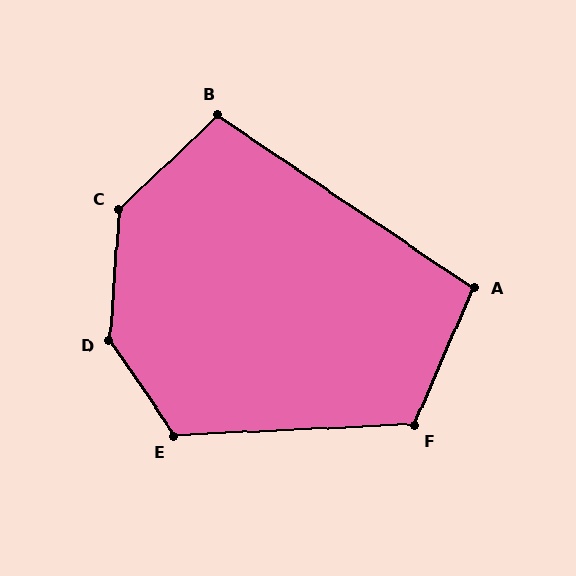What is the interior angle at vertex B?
Approximately 102 degrees (obtuse).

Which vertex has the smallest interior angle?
A, at approximately 100 degrees.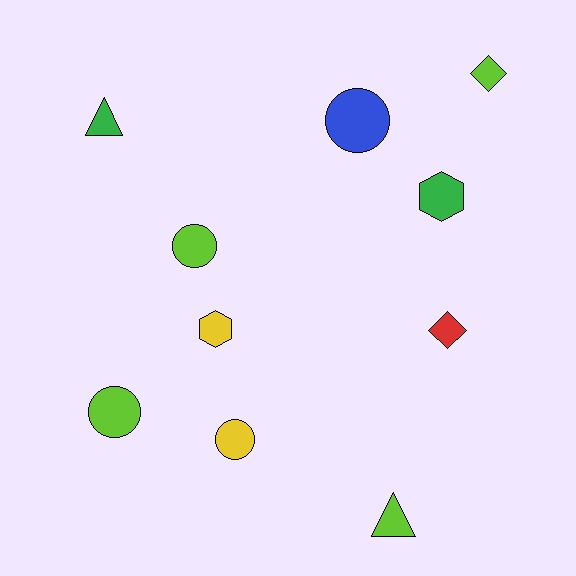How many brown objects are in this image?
There are no brown objects.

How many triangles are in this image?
There are 2 triangles.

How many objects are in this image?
There are 10 objects.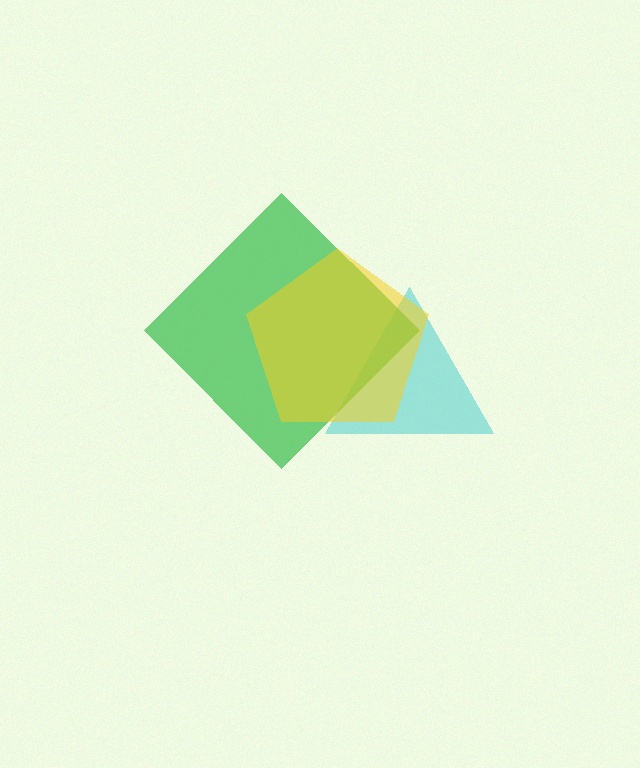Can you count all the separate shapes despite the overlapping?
Yes, there are 3 separate shapes.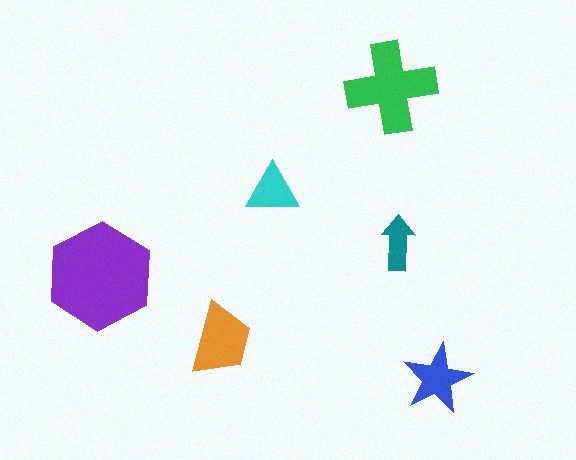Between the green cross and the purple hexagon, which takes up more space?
The purple hexagon.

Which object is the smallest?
The teal arrow.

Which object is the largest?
The purple hexagon.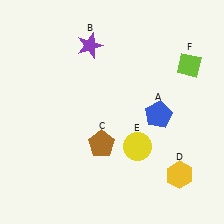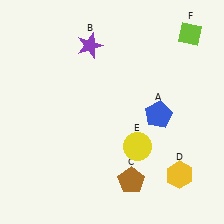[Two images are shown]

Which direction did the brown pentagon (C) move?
The brown pentagon (C) moved down.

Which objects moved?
The objects that moved are: the brown pentagon (C), the lime diamond (F).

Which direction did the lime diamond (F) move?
The lime diamond (F) moved up.